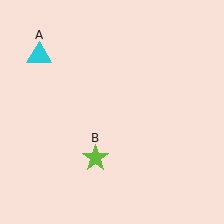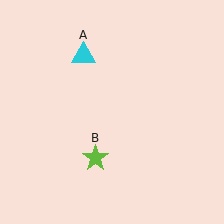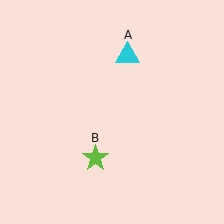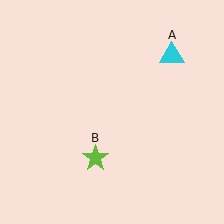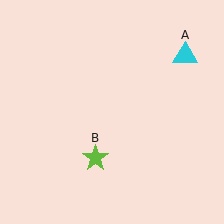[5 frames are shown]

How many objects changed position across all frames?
1 object changed position: cyan triangle (object A).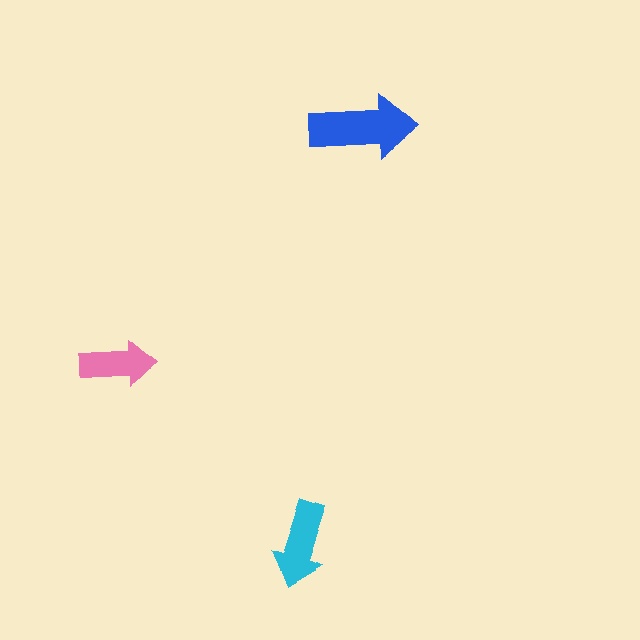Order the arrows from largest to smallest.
the blue one, the cyan one, the pink one.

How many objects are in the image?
There are 3 objects in the image.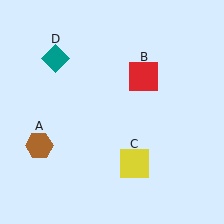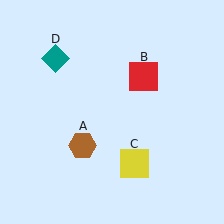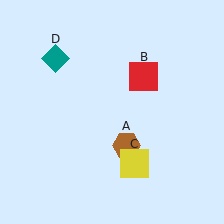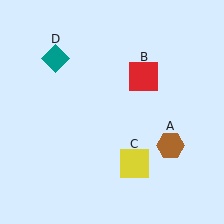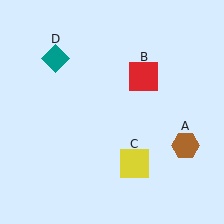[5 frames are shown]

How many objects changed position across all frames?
1 object changed position: brown hexagon (object A).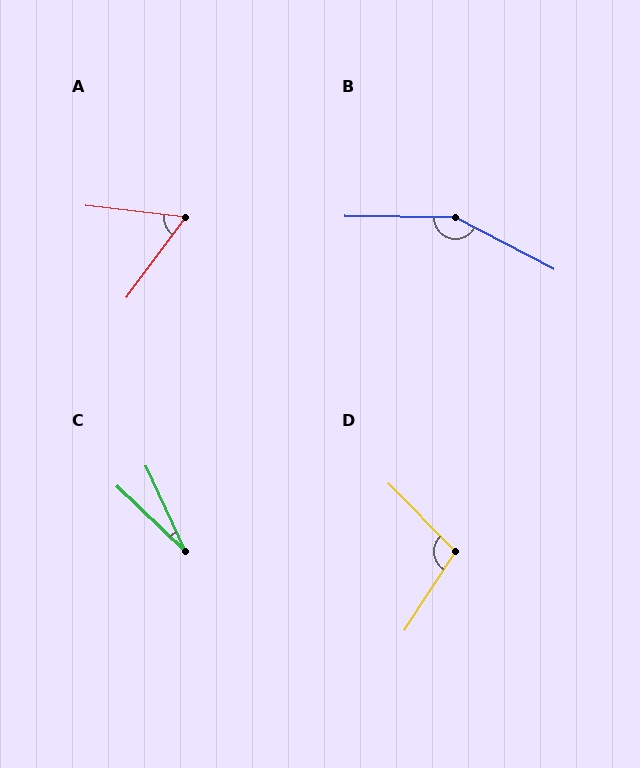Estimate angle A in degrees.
Approximately 60 degrees.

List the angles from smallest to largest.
C (21°), A (60°), D (102°), B (153°).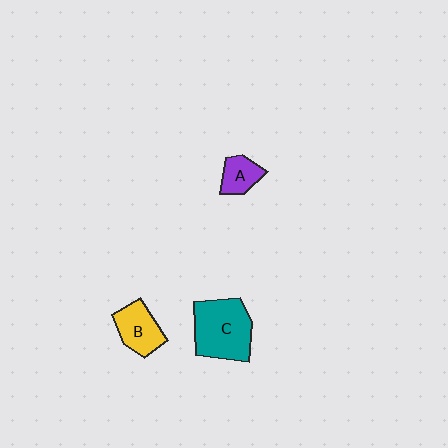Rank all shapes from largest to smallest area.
From largest to smallest: C (teal), B (yellow), A (purple).